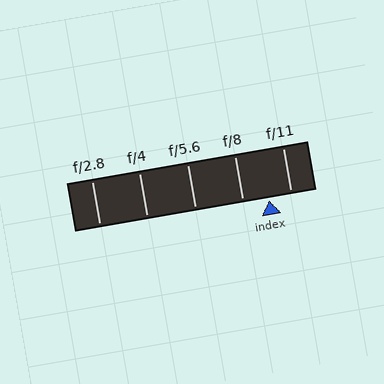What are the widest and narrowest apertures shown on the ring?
The widest aperture shown is f/2.8 and the narrowest is f/11.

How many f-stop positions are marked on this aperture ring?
There are 5 f-stop positions marked.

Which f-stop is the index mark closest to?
The index mark is closest to f/11.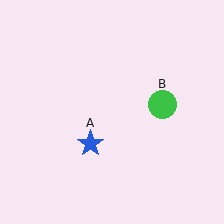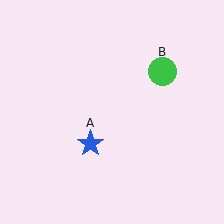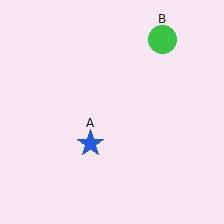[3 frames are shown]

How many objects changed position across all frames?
1 object changed position: green circle (object B).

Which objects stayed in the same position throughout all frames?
Blue star (object A) remained stationary.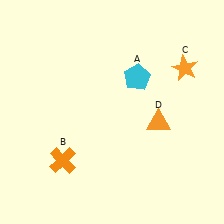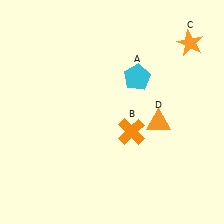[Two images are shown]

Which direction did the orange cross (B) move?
The orange cross (B) moved right.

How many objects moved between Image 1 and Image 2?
2 objects moved between the two images.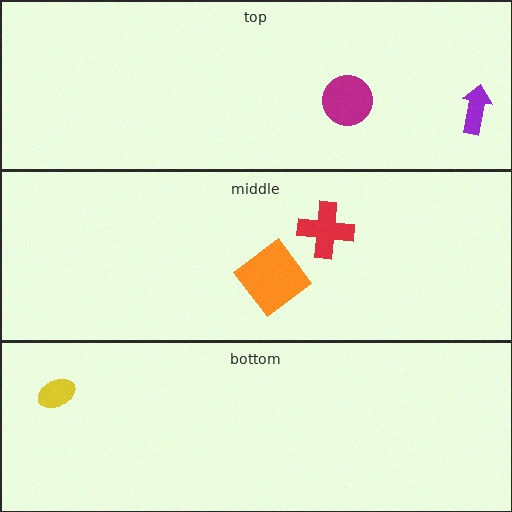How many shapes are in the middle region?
2.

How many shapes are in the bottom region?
1.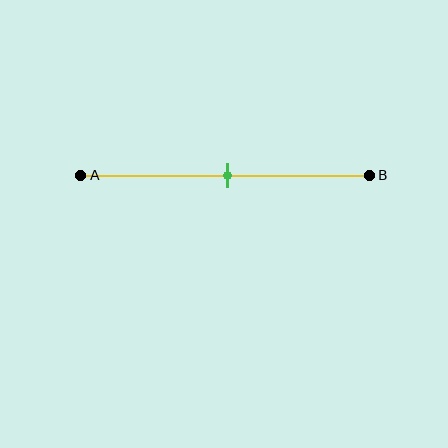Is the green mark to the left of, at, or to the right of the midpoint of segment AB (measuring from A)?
The green mark is approximately at the midpoint of segment AB.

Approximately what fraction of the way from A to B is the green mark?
The green mark is approximately 50% of the way from A to B.